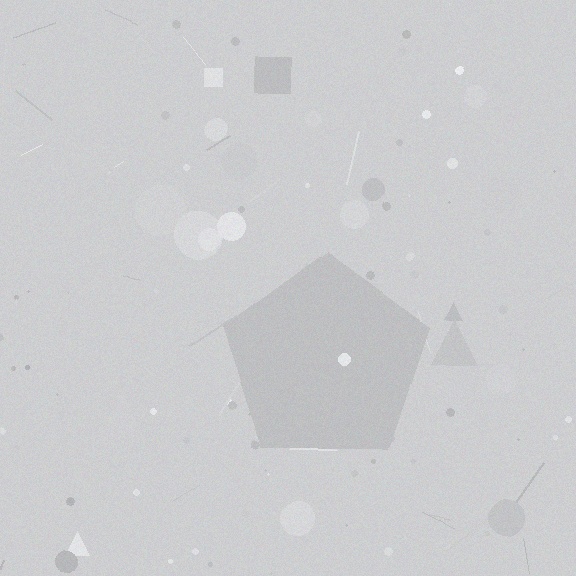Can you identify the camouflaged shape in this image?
The camouflaged shape is a pentagon.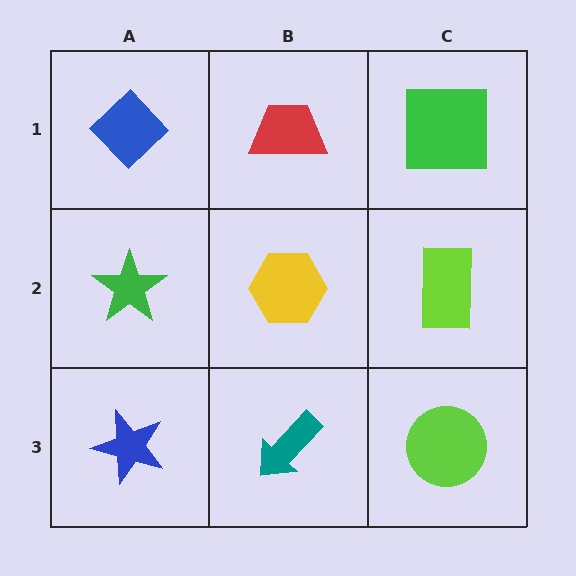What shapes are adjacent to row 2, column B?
A red trapezoid (row 1, column B), a teal arrow (row 3, column B), a green star (row 2, column A), a lime rectangle (row 2, column C).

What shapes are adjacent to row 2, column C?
A green square (row 1, column C), a lime circle (row 3, column C), a yellow hexagon (row 2, column B).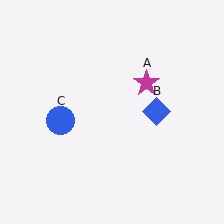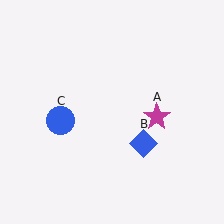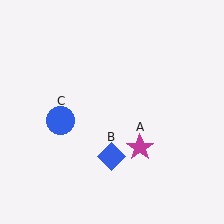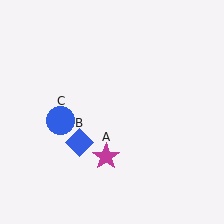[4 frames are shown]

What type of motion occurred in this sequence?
The magenta star (object A), blue diamond (object B) rotated clockwise around the center of the scene.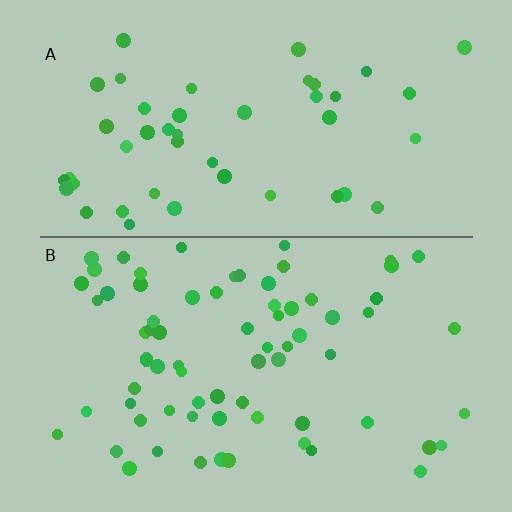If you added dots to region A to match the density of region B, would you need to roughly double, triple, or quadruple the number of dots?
Approximately double.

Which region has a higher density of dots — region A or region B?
B (the bottom).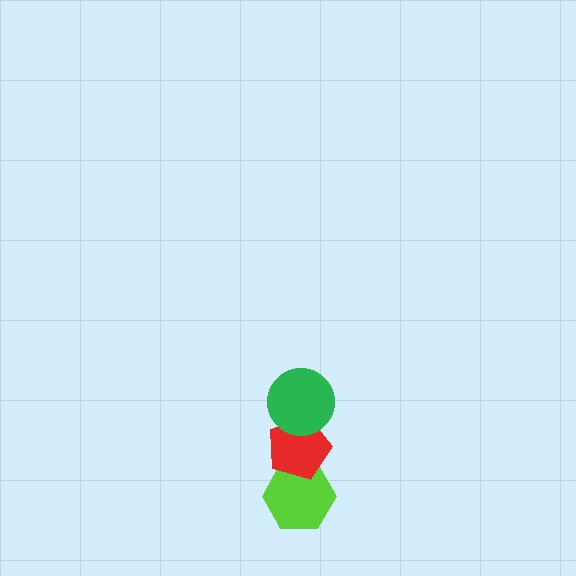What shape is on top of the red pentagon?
The green circle is on top of the red pentagon.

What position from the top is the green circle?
The green circle is 1st from the top.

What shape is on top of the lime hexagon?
The red pentagon is on top of the lime hexagon.